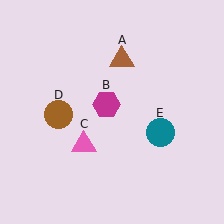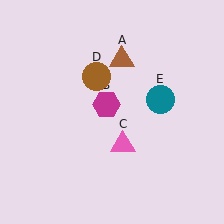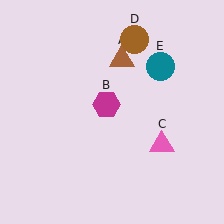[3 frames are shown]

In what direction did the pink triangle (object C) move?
The pink triangle (object C) moved right.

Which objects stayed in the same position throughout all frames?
Brown triangle (object A) and magenta hexagon (object B) remained stationary.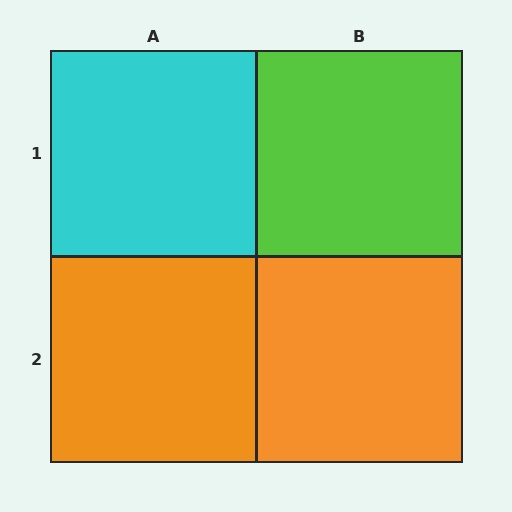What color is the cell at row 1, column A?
Cyan.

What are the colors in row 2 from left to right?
Orange, orange.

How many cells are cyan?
1 cell is cyan.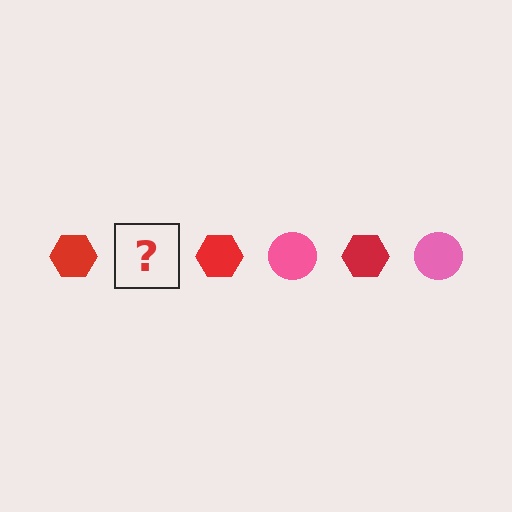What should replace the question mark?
The question mark should be replaced with a pink circle.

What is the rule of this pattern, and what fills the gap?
The rule is that the pattern alternates between red hexagon and pink circle. The gap should be filled with a pink circle.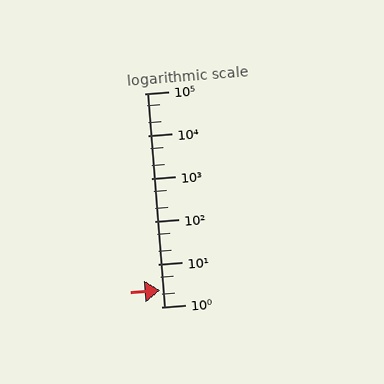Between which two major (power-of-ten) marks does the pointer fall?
The pointer is between 1 and 10.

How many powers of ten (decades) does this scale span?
The scale spans 5 decades, from 1 to 100000.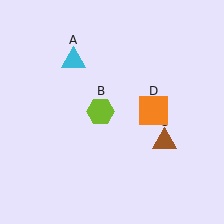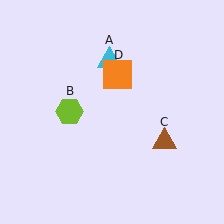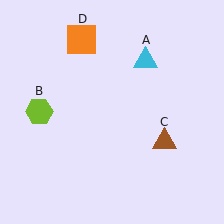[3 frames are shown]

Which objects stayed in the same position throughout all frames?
Brown triangle (object C) remained stationary.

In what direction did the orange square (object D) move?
The orange square (object D) moved up and to the left.